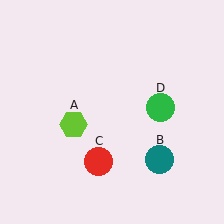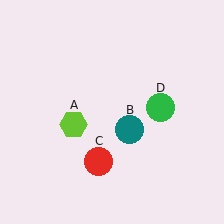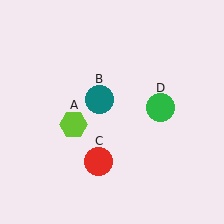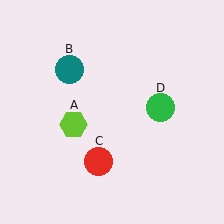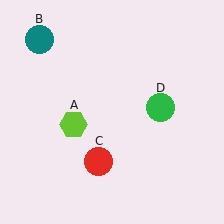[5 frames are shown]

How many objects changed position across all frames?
1 object changed position: teal circle (object B).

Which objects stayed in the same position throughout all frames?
Lime hexagon (object A) and red circle (object C) and green circle (object D) remained stationary.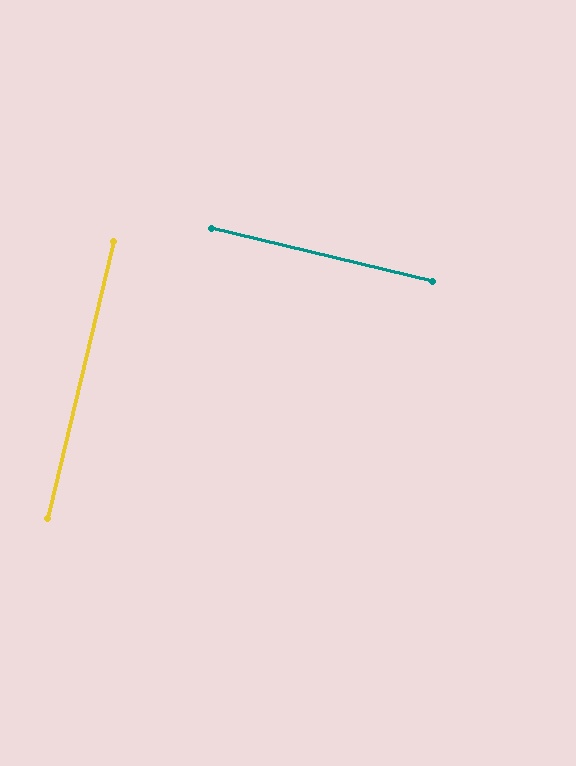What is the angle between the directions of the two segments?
Approximately 90 degrees.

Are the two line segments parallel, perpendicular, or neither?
Perpendicular — they meet at approximately 90°.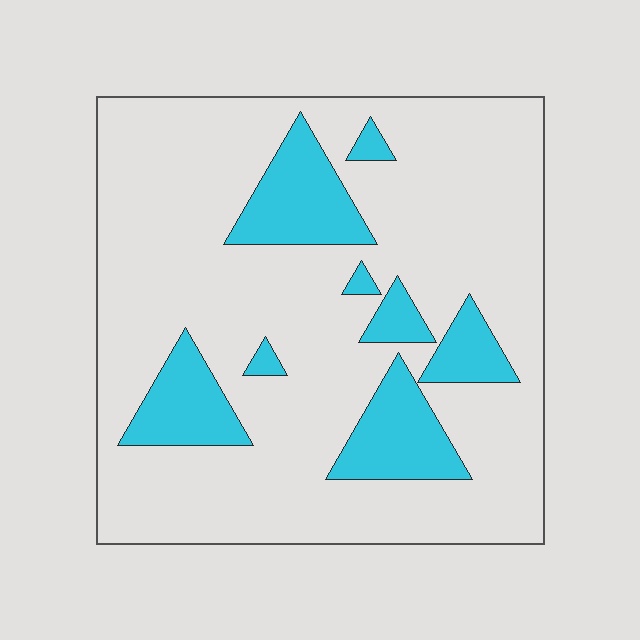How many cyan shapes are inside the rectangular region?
8.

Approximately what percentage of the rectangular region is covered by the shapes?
Approximately 20%.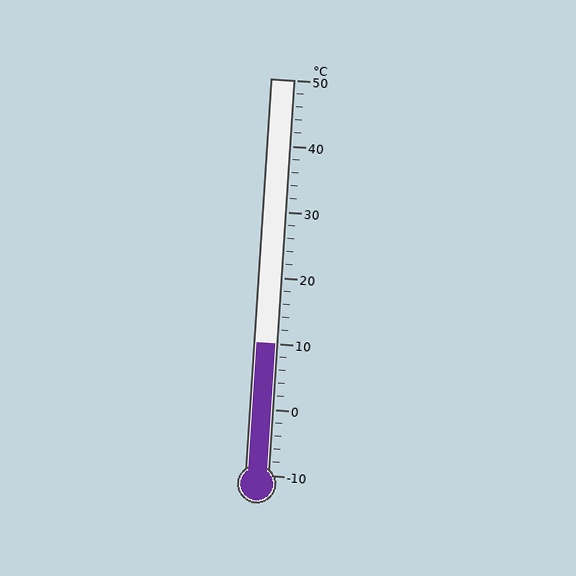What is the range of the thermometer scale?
The thermometer scale ranges from -10°C to 50°C.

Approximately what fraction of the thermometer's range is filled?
The thermometer is filled to approximately 35% of its range.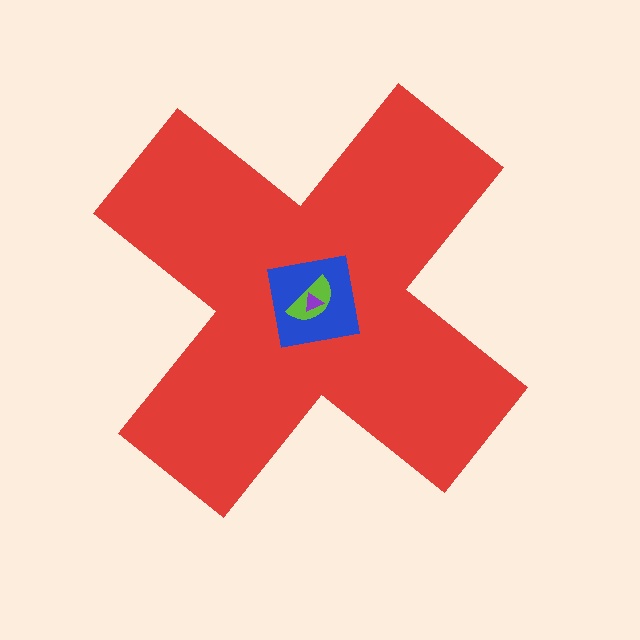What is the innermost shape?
The purple triangle.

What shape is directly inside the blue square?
The lime semicircle.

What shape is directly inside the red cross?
The blue square.